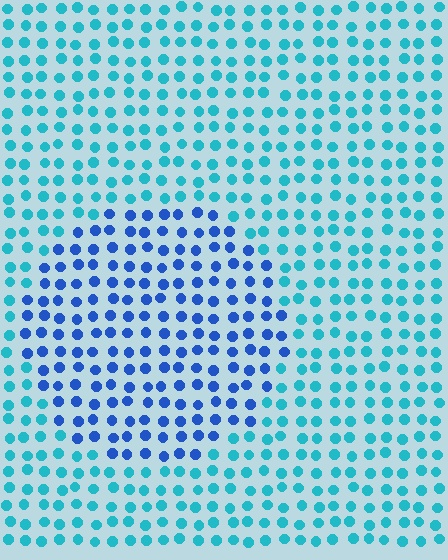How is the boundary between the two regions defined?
The boundary is defined purely by a slight shift in hue (about 37 degrees). Spacing, size, and orientation are identical on both sides.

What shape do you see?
I see a circle.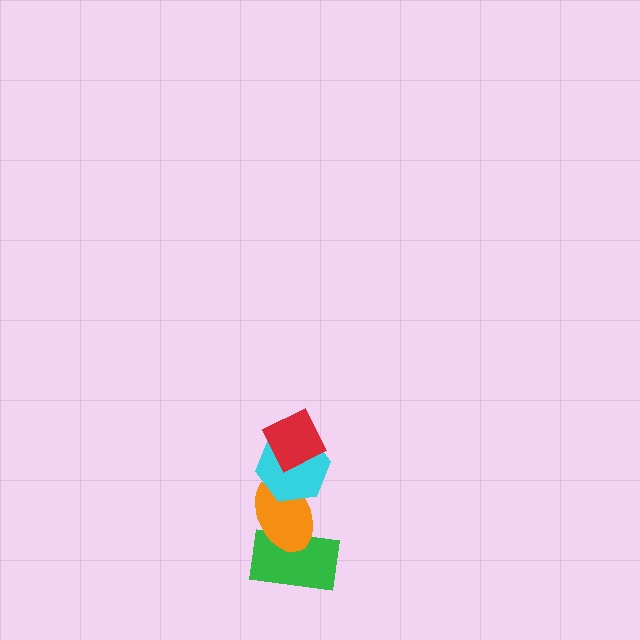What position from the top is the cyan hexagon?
The cyan hexagon is 2nd from the top.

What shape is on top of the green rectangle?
The orange ellipse is on top of the green rectangle.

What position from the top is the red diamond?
The red diamond is 1st from the top.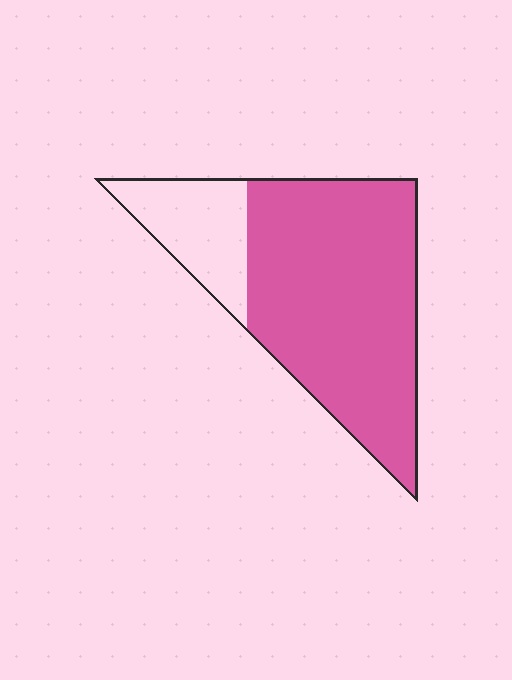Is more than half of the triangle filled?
Yes.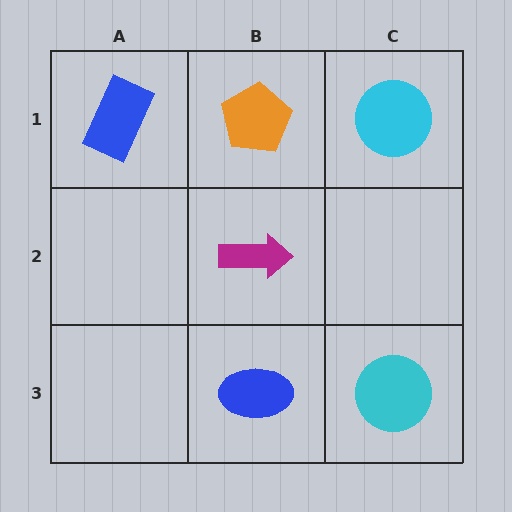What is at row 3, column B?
A blue ellipse.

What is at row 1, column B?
An orange pentagon.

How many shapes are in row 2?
1 shape.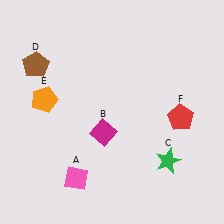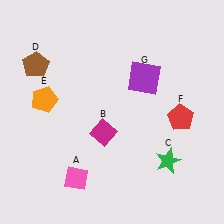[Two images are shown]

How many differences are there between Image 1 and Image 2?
There is 1 difference between the two images.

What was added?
A purple square (G) was added in Image 2.